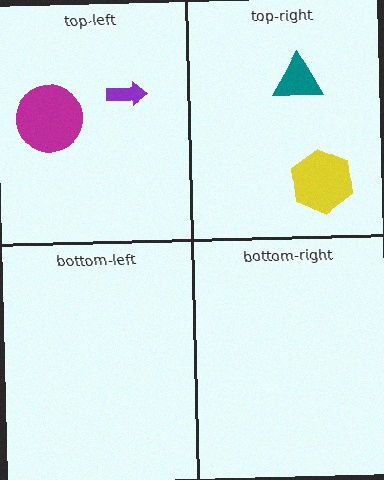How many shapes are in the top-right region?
2.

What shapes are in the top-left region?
The purple arrow, the magenta circle.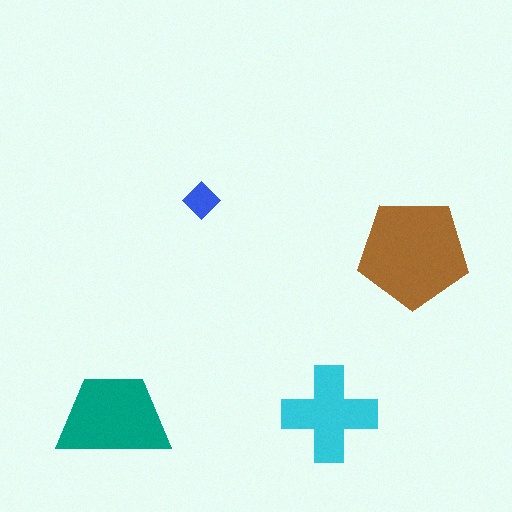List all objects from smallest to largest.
The blue diamond, the cyan cross, the teal trapezoid, the brown pentagon.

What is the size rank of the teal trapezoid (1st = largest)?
2nd.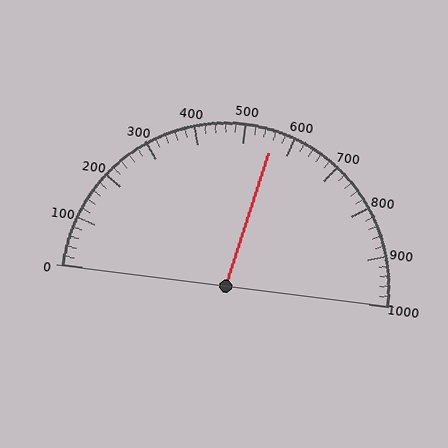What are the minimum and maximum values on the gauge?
The gauge ranges from 0 to 1000.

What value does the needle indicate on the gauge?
The needle indicates approximately 560.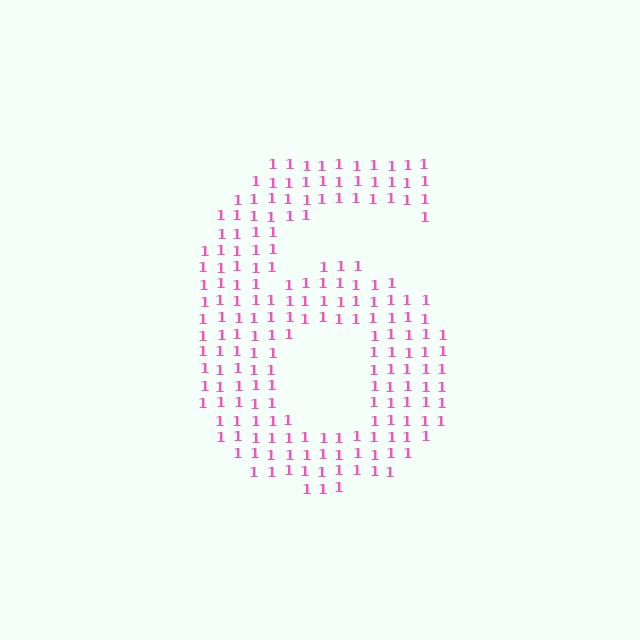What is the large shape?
The large shape is the digit 6.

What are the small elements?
The small elements are digit 1's.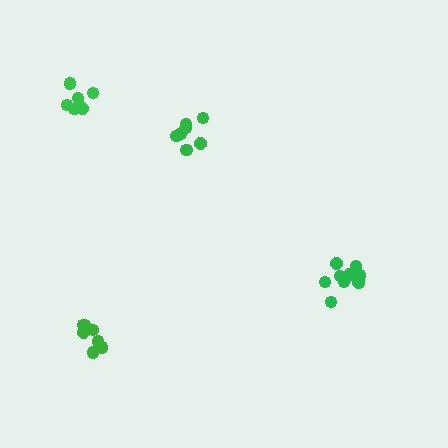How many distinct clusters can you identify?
There are 4 distinct clusters.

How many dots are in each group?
Group 1: 8 dots, Group 2: 12 dots, Group 3: 7 dots, Group 4: 7 dots (34 total).